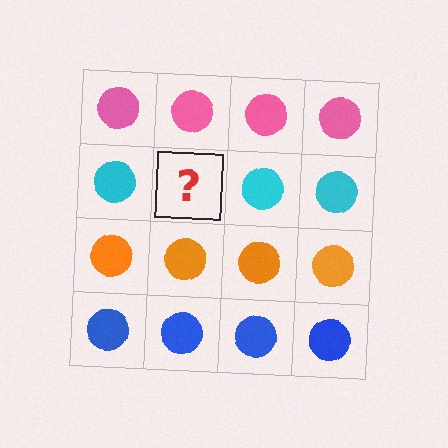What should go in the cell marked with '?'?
The missing cell should contain a cyan circle.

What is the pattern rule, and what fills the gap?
The rule is that each row has a consistent color. The gap should be filled with a cyan circle.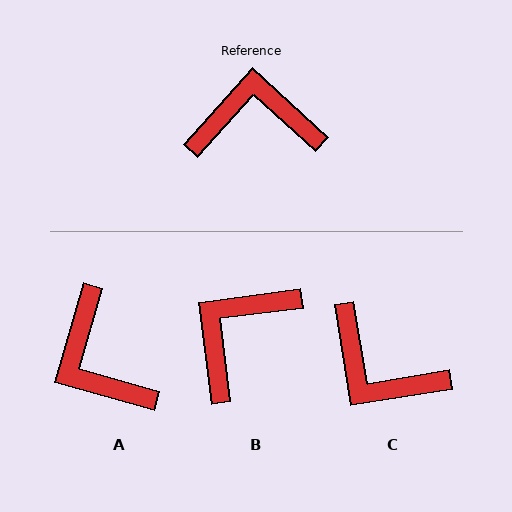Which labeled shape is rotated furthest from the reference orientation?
C, about 142 degrees away.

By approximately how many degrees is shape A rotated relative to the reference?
Approximately 116 degrees counter-clockwise.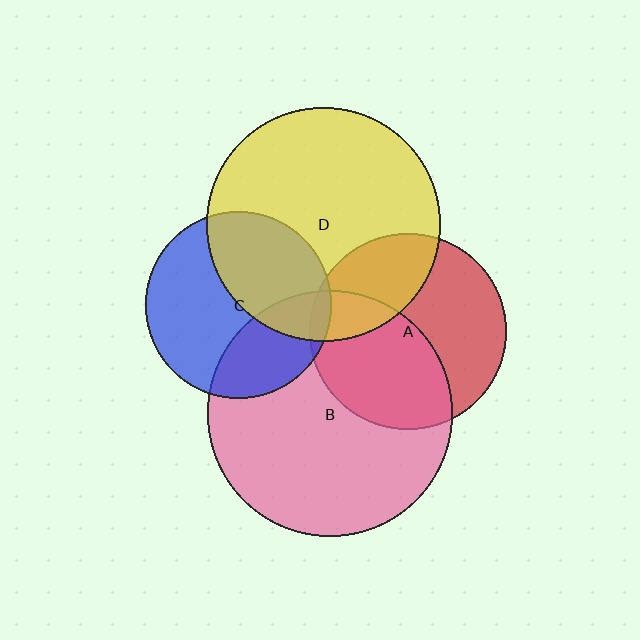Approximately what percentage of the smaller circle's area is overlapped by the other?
Approximately 30%.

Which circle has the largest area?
Circle B (pink).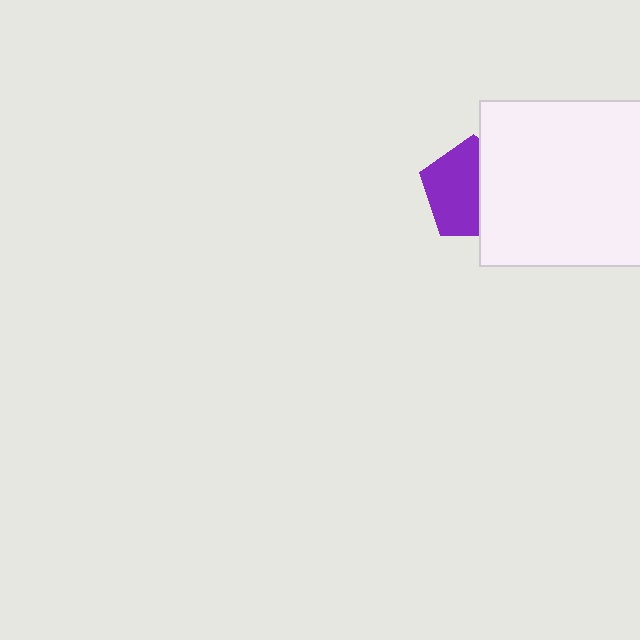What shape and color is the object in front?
The object in front is a white square.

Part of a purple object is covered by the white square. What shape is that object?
It is a pentagon.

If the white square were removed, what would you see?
You would see the complete purple pentagon.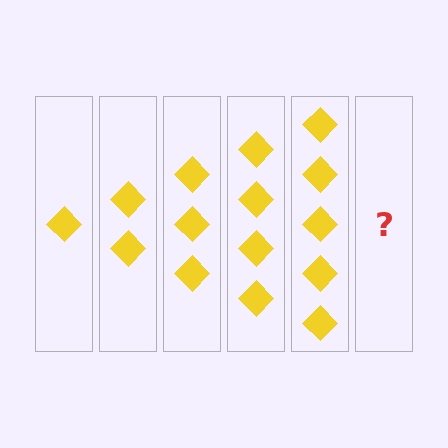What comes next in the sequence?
The next element should be 6 diamonds.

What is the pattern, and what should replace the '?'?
The pattern is that each step adds one more diamond. The '?' should be 6 diamonds.